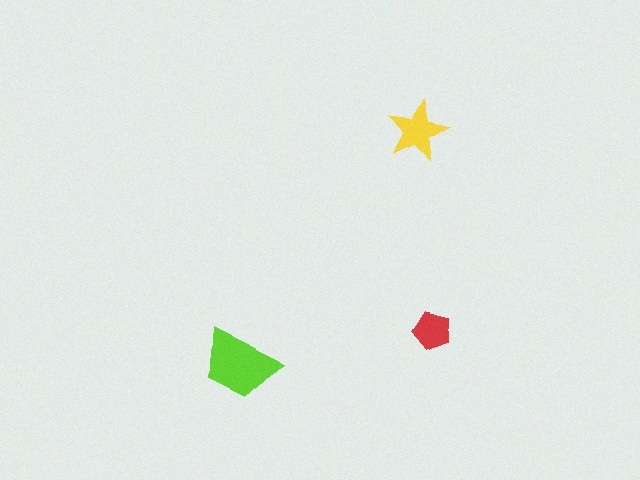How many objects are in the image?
There are 3 objects in the image.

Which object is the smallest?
The red pentagon.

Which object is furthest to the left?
The lime trapezoid is leftmost.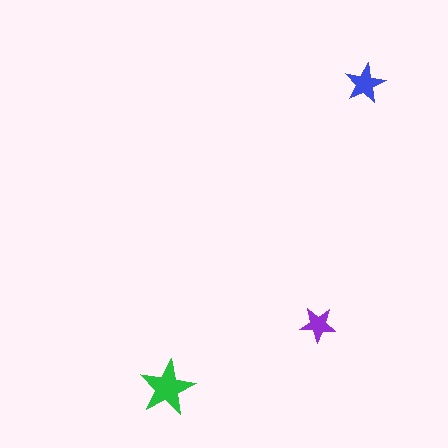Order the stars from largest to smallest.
the green one, the blue one, the purple one.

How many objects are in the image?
There are 3 objects in the image.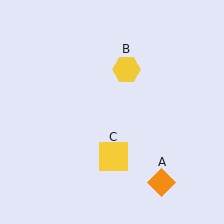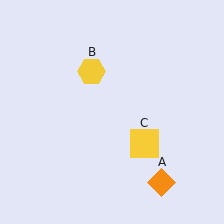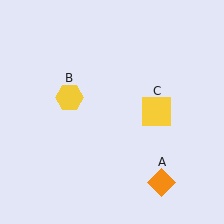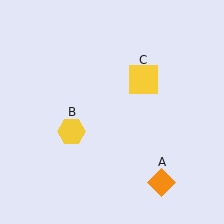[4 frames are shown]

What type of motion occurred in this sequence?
The yellow hexagon (object B), yellow square (object C) rotated counterclockwise around the center of the scene.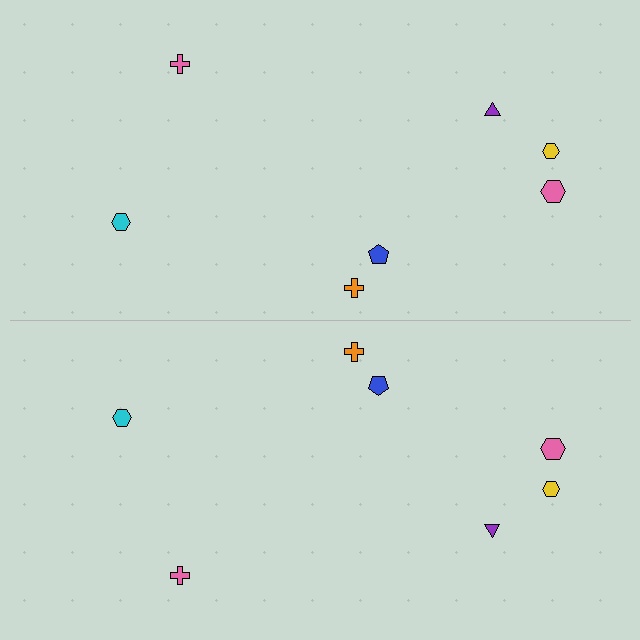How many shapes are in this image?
There are 14 shapes in this image.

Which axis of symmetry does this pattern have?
The pattern has a horizontal axis of symmetry running through the center of the image.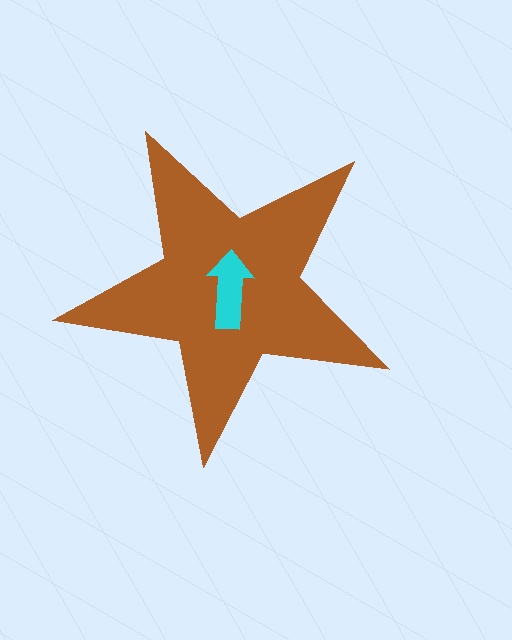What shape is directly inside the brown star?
The cyan arrow.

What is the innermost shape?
The cyan arrow.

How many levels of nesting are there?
2.